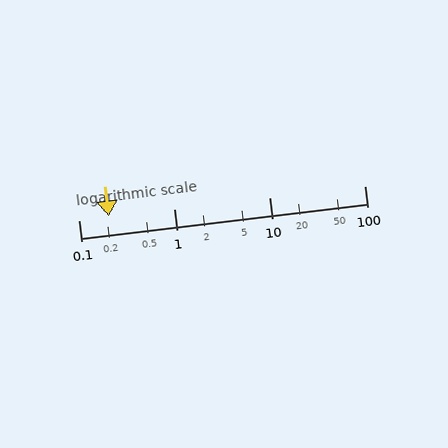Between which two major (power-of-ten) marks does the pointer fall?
The pointer is between 0.1 and 1.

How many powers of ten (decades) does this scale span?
The scale spans 3 decades, from 0.1 to 100.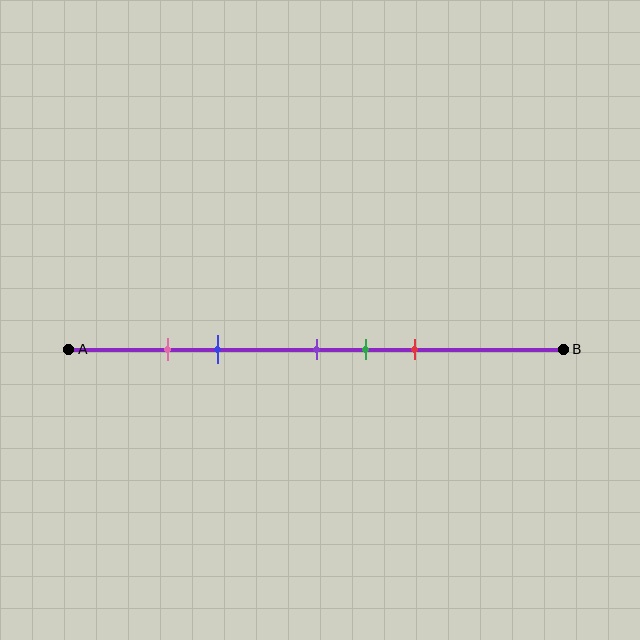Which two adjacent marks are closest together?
The pink and blue marks are the closest adjacent pair.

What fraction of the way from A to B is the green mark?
The green mark is approximately 60% (0.6) of the way from A to B.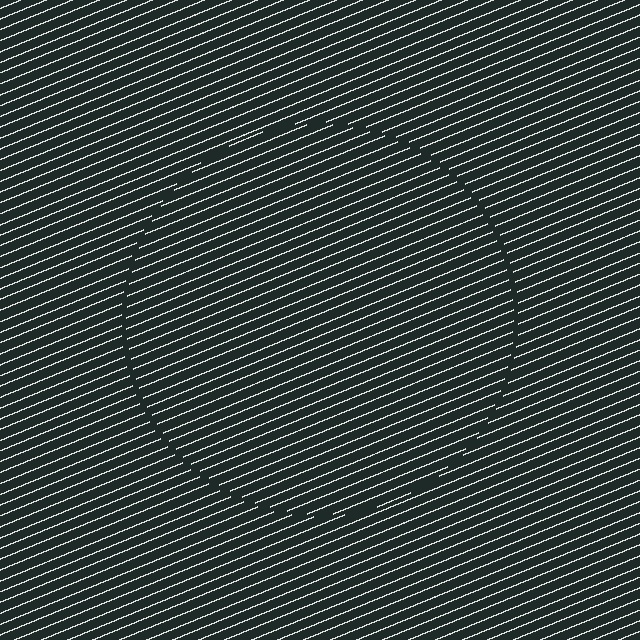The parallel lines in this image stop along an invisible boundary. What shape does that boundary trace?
An illusory circle. The interior of the shape contains the same grating, shifted by half a period — the contour is defined by the phase discontinuity where line-ends from the inner and outer gratings abut.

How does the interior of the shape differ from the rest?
The interior of the shape contains the same grating, shifted by half a period — the contour is defined by the phase discontinuity where line-ends from the inner and outer gratings abut.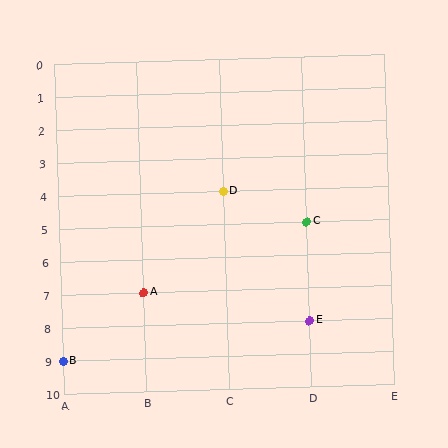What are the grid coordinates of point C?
Point C is at grid coordinates (D, 5).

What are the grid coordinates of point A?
Point A is at grid coordinates (B, 7).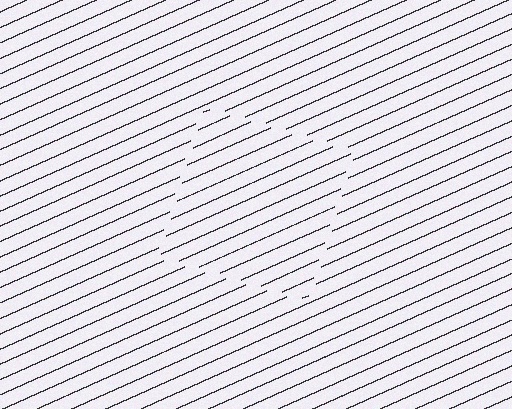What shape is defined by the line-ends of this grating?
An illusory square. The interior of the shape contains the same grating, shifted by half a period — the contour is defined by the phase discontinuity where line-ends from the inner and outer gratings abut.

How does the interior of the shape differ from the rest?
The interior of the shape contains the same grating, shifted by half a period — the contour is defined by the phase discontinuity where line-ends from the inner and outer gratings abut.